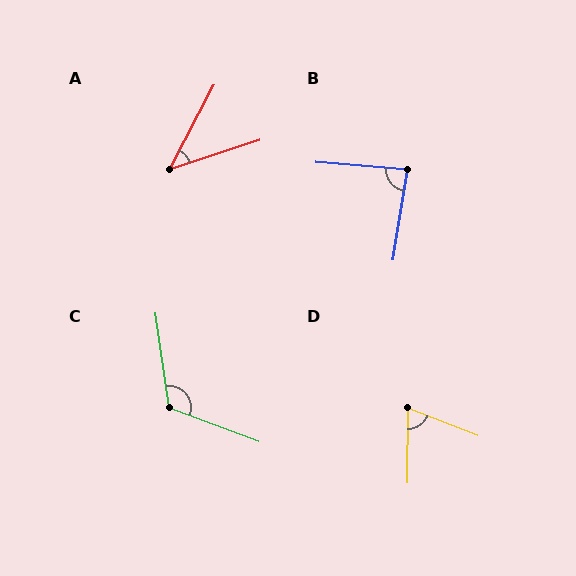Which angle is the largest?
C, at approximately 118 degrees.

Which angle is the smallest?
A, at approximately 44 degrees.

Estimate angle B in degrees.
Approximately 85 degrees.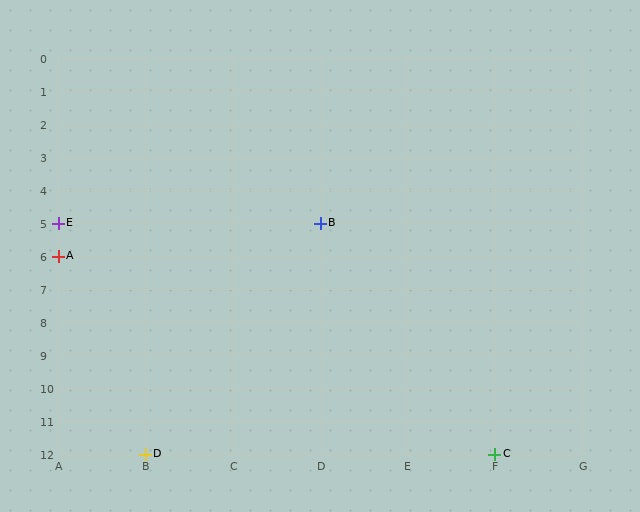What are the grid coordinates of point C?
Point C is at grid coordinates (F, 12).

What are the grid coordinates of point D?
Point D is at grid coordinates (B, 12).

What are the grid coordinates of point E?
Point E is at grid coordinates (A, 5).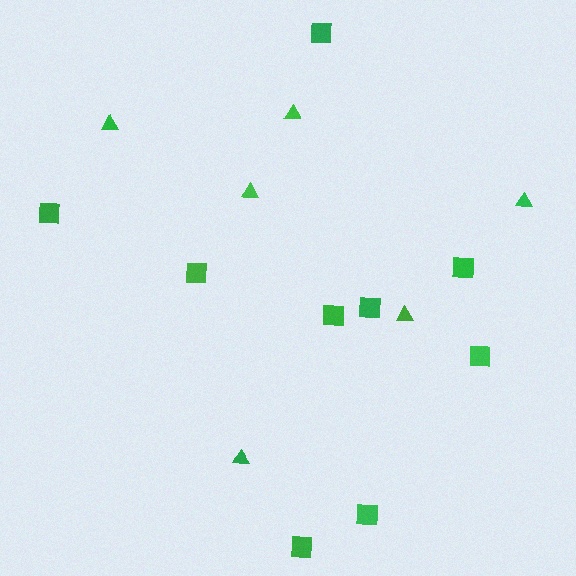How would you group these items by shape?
There are 2 groups: one group of triangles (6) and one group of squares (9).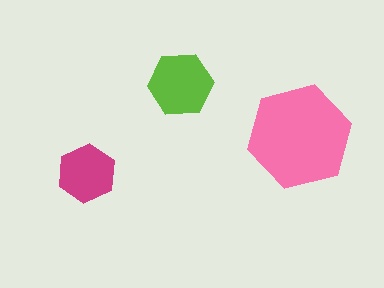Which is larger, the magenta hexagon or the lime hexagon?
The lime one.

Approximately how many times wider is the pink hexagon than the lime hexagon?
About 1.5 times wider.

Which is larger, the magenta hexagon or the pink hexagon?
The pink one.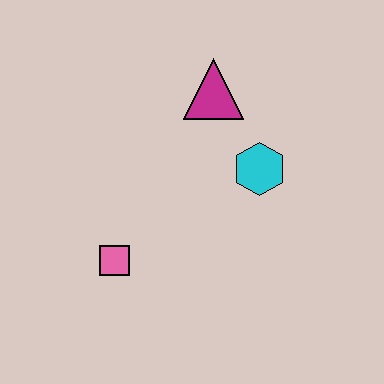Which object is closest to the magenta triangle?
The cyan hexagon is closest to the magenta triangle.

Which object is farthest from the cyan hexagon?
The pink square is farthest from the cyan hexagon.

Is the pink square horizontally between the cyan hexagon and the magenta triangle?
No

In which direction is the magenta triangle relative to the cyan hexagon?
The magenta triangle is above the cyan hexagon.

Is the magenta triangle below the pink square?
No